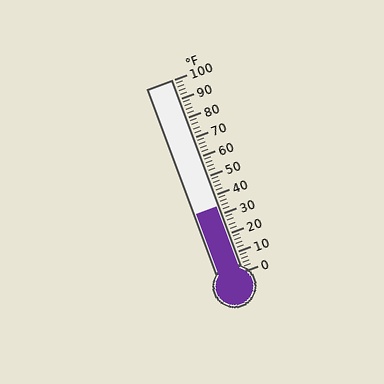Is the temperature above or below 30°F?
The temperature is above 30°F.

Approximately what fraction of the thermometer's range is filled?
The thermometer is filled to approximately 35% of its range.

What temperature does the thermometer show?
The thermometer shows approximately 34°F.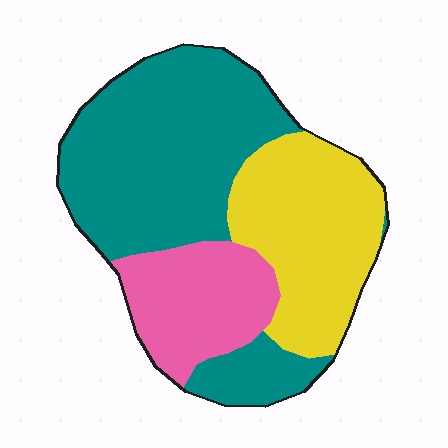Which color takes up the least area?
Pink, at roughly 20%.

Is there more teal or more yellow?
Teal.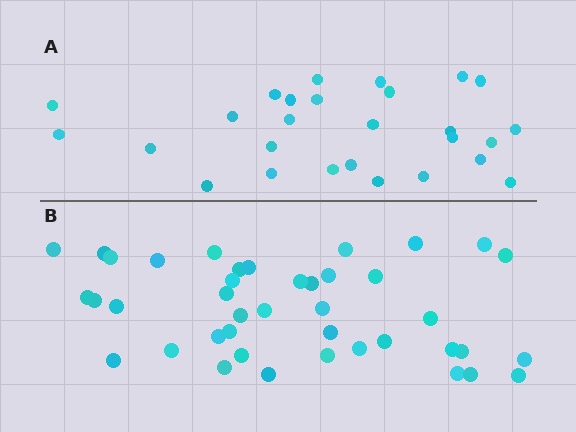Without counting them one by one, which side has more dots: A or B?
Region B (the bottom region) has more dots.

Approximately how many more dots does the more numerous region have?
Region B has approximately 15 more dots than region A.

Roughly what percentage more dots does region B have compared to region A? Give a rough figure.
About 50% more.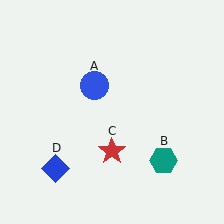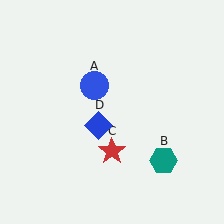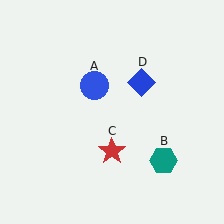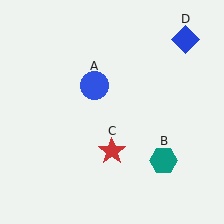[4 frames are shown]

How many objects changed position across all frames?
1 object changed position: blue diamond (object D).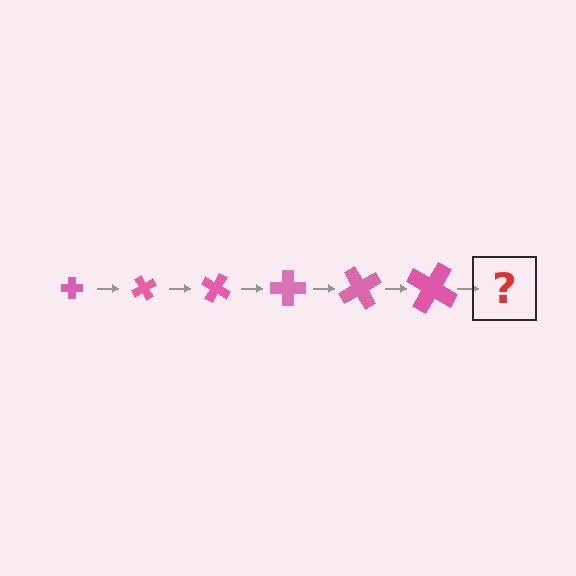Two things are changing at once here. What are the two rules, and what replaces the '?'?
The two rules are that the cross grows larger each step and it rotates 60 degrees each step. The '?' should be a cross, larger than the previous one and rotated 360 degrees from the start.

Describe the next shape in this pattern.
It should be a cross, larger than the previous one and rotated 360 degrees from the start.